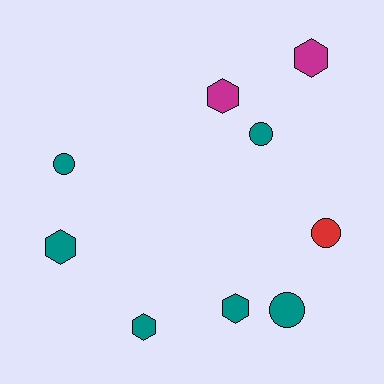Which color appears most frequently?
Teal, with 6 objects.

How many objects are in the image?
There are 9 objects.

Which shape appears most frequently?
Hexagon, with 5 objects.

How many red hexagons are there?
There are no red hexagons.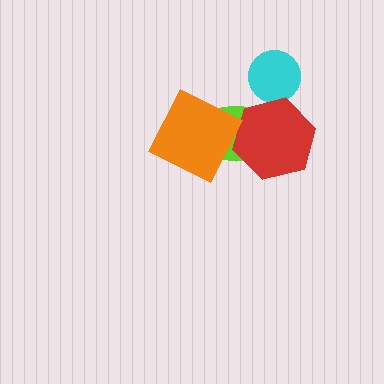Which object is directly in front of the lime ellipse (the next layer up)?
The red hexagon is directly in front of the lime ellipse.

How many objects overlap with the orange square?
1 object overlaps with the orange square.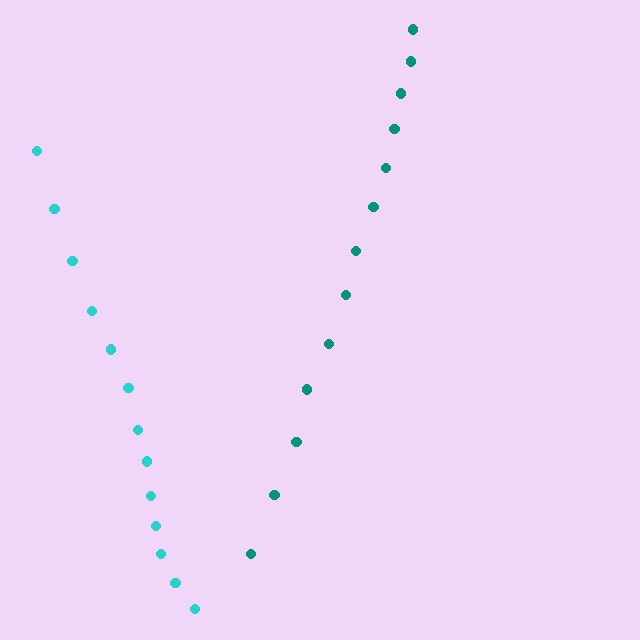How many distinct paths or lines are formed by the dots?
There are 2 distinct paths.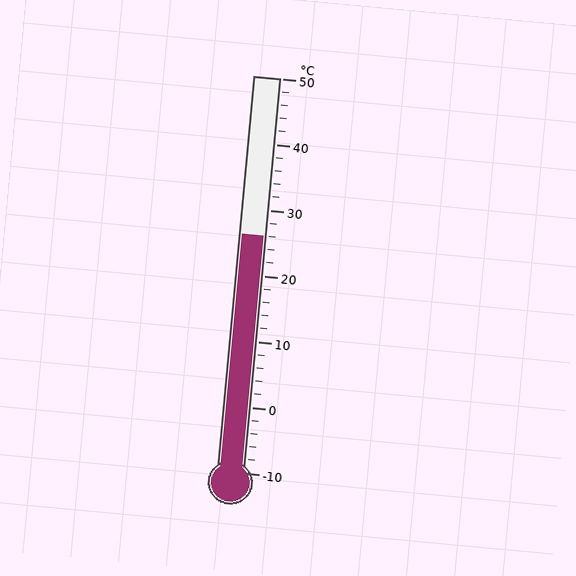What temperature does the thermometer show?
The thermometer shows approximately 26°C.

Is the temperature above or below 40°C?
The temperature is below 40°C.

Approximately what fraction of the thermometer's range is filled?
The thermometer is filled to approximately 60% of its range.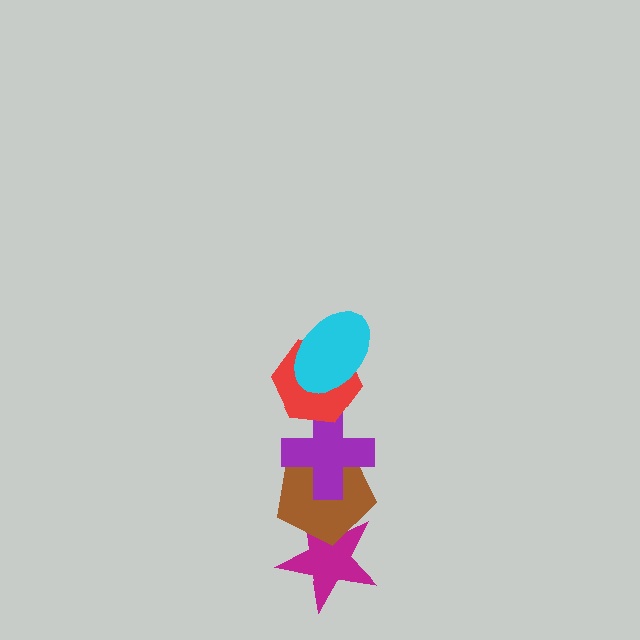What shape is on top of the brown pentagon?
The purple cross is on top of the brown pentagon.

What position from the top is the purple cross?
The purple cross is 3rd from the top.